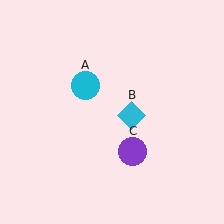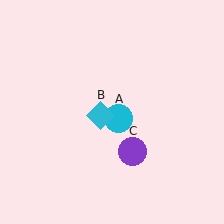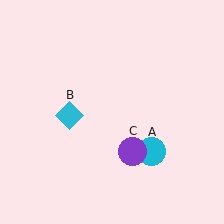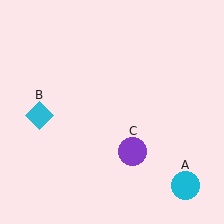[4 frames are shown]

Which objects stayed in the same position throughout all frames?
Purple circle (object C) remained stationary.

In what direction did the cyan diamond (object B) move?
The cyan diamond (object B) moved left.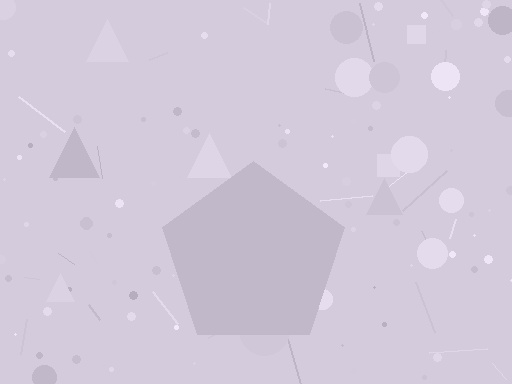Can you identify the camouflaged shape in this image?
The camouflaged shape is a pentagon.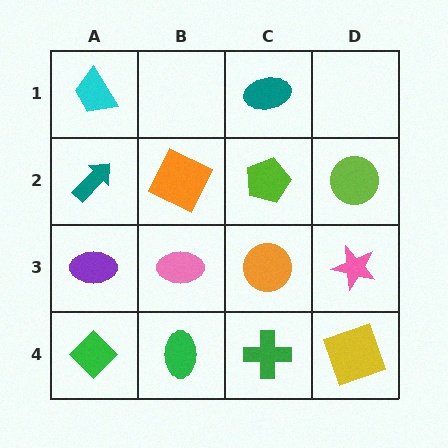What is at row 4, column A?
A green diamond.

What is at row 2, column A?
A teal arrow.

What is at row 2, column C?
A lime pentagon.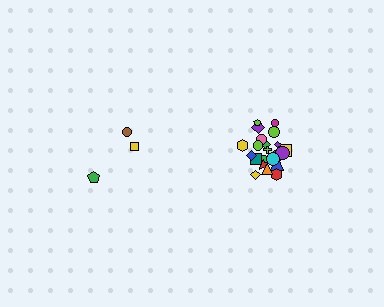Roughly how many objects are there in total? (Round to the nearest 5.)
Roughly 25 objects in total.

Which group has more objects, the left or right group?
The right group.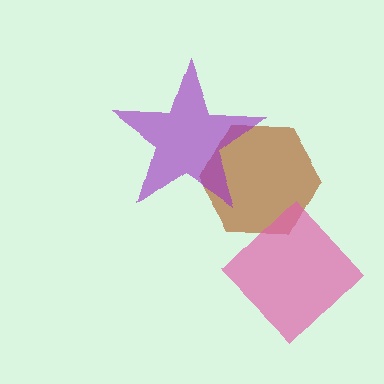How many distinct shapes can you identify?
There are 3 distinct shapes: a brown hexagon, a purple star, a pink diamond.